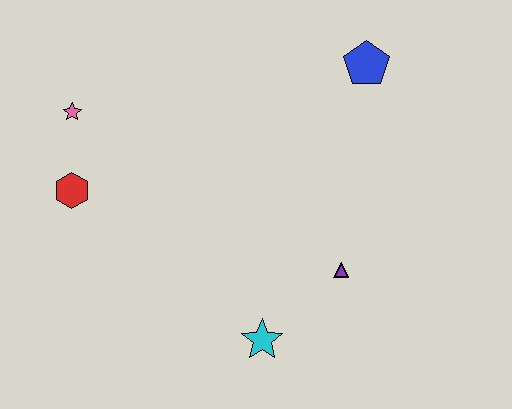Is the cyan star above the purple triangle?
No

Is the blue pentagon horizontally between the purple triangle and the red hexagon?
No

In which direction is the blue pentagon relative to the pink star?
The blue pentagon is to the right of the pink star.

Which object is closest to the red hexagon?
The pink star is closest to the red hexagon.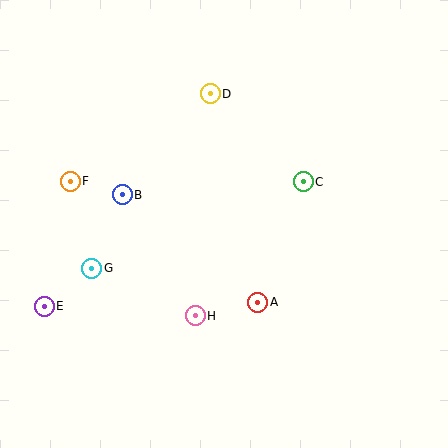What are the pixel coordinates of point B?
Point B is at (122, 195).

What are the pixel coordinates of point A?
Point A is at (258, 303).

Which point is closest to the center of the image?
Point A at (258, 303) is closest to the center.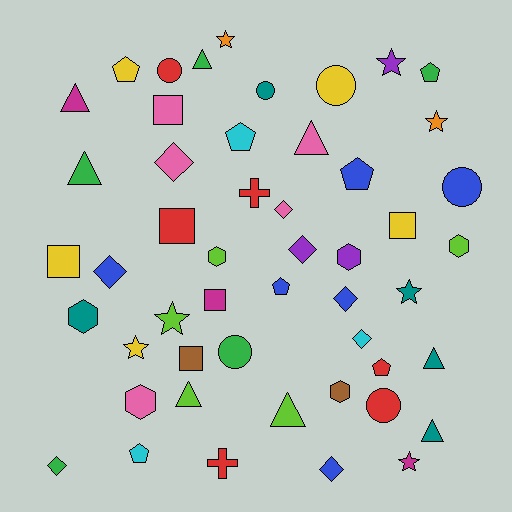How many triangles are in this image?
There are 8 triangles.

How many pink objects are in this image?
There are 5 pink objects.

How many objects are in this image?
There are 50 objects.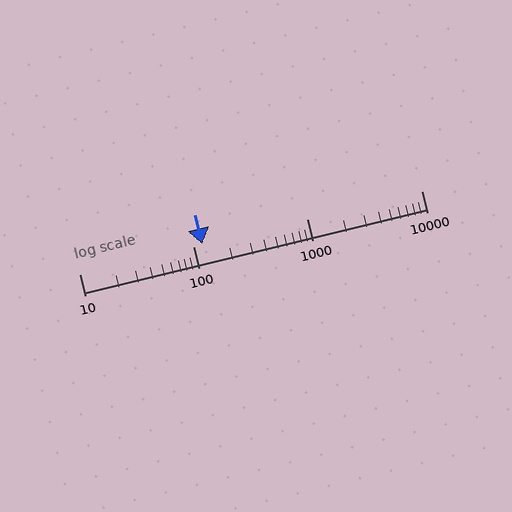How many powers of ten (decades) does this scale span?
The scale spans 3 decades, from 10 to 10000.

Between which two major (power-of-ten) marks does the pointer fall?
The pointer is between 100 and 1000.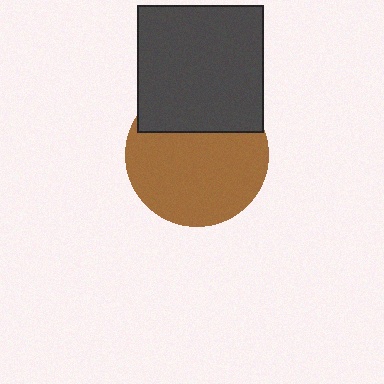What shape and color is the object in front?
The object in front is a dark gray rectangle.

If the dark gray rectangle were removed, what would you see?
You would see the complete brown circle.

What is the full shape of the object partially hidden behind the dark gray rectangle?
The partially hidden object is a brown circle.